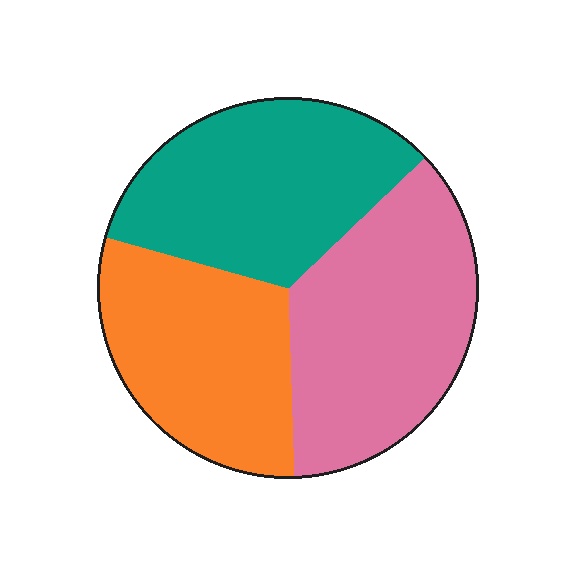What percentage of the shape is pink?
Pink takes up about three eighths (3/8) of the shape.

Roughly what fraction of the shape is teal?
Teal takes up between a third and a half of the shape.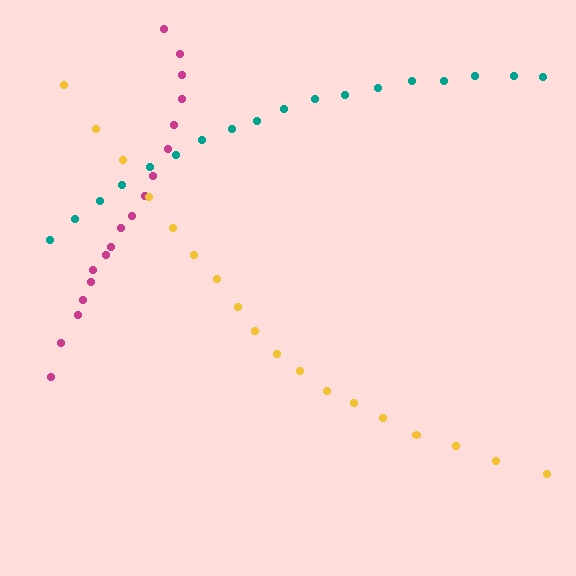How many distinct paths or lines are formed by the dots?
There are 3 distinct paths.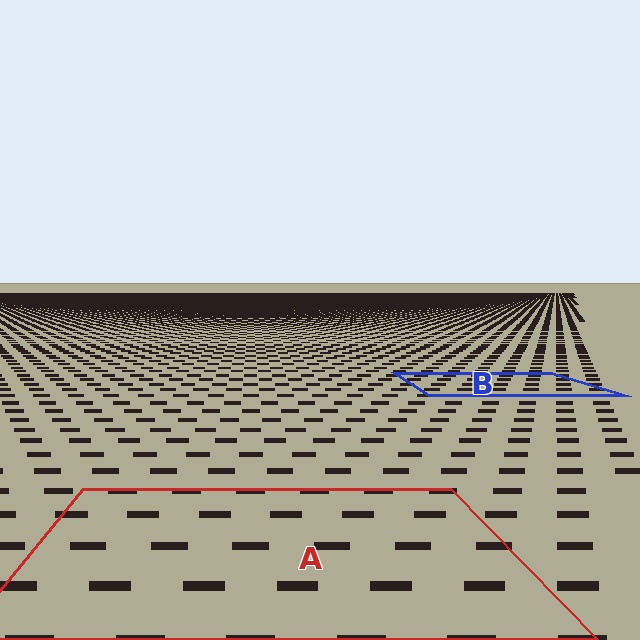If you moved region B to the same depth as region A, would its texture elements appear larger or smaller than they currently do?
They would appear larger. At a closer depth, the same texture elements are projected at a bigger on-screen size.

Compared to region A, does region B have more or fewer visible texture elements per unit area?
Region B has more texture elements per unit area — they are packed more densely because it is farther away.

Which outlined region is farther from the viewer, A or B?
Region B is farther from the viewer — the texture elements inside it appear smaller and more densely packed.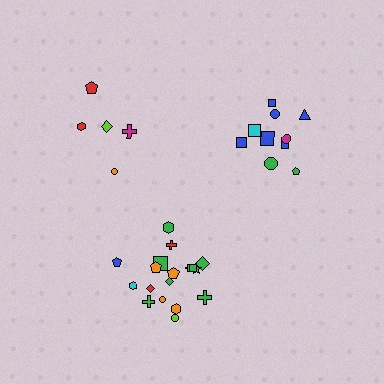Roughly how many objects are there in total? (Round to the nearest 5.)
Roughly 35 objects in total.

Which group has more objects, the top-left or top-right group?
The top-right group.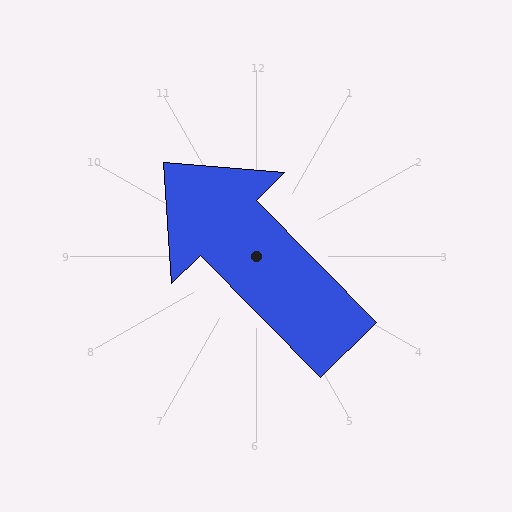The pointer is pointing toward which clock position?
Roughly 11 o'clock.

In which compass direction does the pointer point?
Northwest.